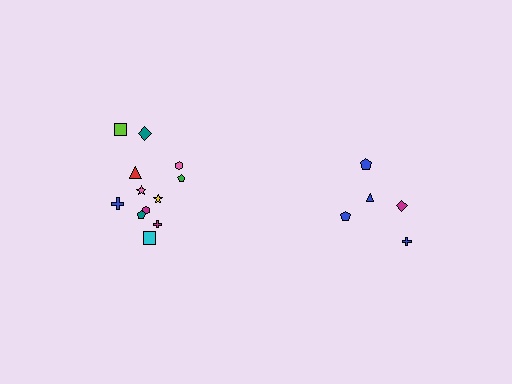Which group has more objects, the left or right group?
The left group.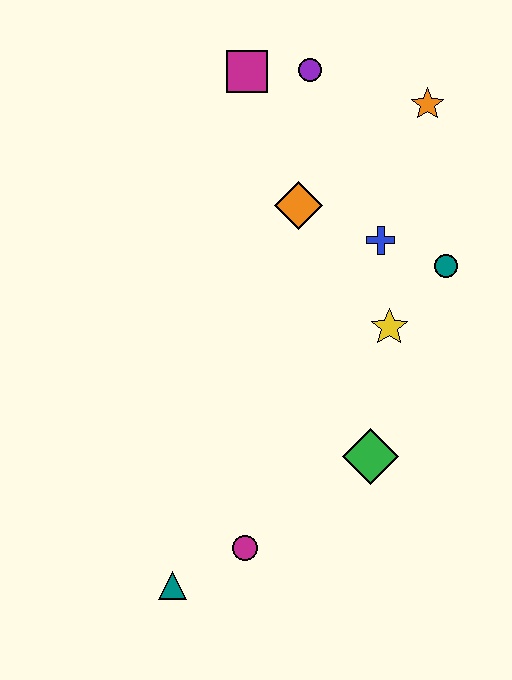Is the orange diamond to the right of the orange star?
No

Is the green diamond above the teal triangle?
Yes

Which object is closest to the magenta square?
The purple circle is closest to the magenta square.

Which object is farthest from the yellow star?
The teal triangle is farthest from the yellow star.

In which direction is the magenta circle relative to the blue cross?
The magenta circle is below the blue cross.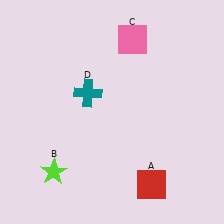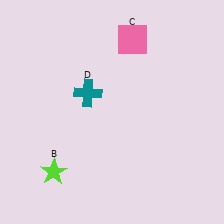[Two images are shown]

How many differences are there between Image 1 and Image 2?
There is 1 difference between the two images.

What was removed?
The red square (A) was removed in Image 2.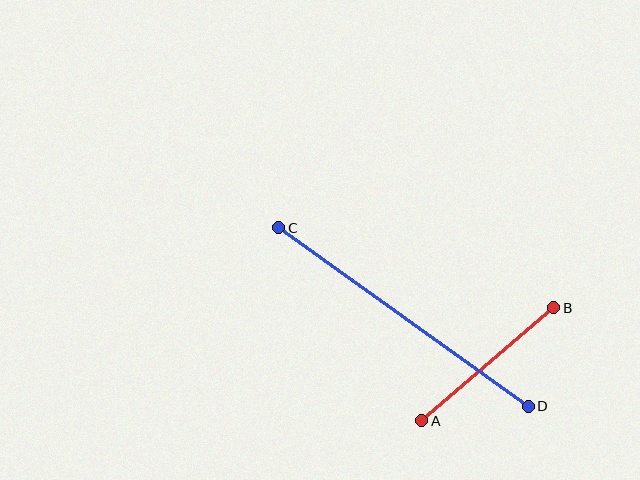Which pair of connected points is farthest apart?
Points C and D are farthest apart.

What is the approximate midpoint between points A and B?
The midpoint is at approximately (488, 364) pixels.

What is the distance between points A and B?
The distance is approximately 174 pixels.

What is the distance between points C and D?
The distance is approximately 307 pixels.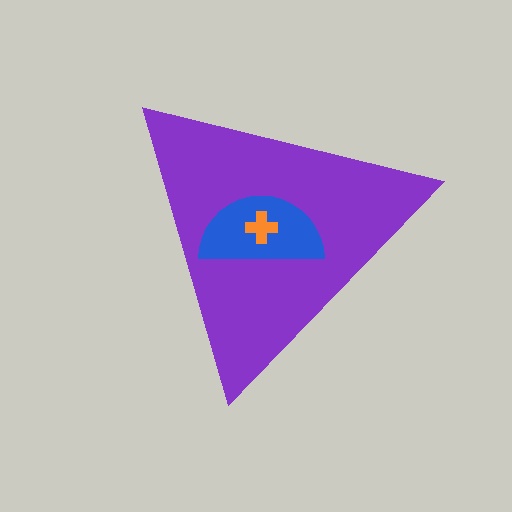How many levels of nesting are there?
3.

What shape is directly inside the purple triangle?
The blue semicircle.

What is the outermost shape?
The purple triangle.